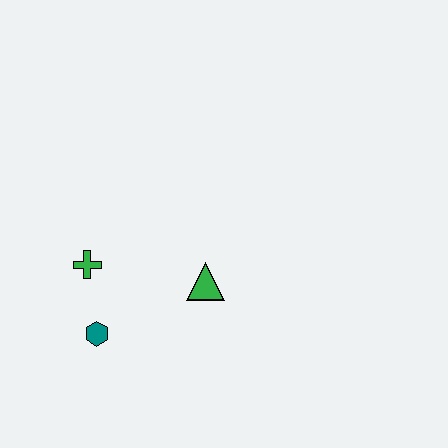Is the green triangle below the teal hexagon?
No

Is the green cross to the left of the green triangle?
Yes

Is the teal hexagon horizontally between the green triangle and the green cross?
Yes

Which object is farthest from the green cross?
The green triangle is farthest from the green cross.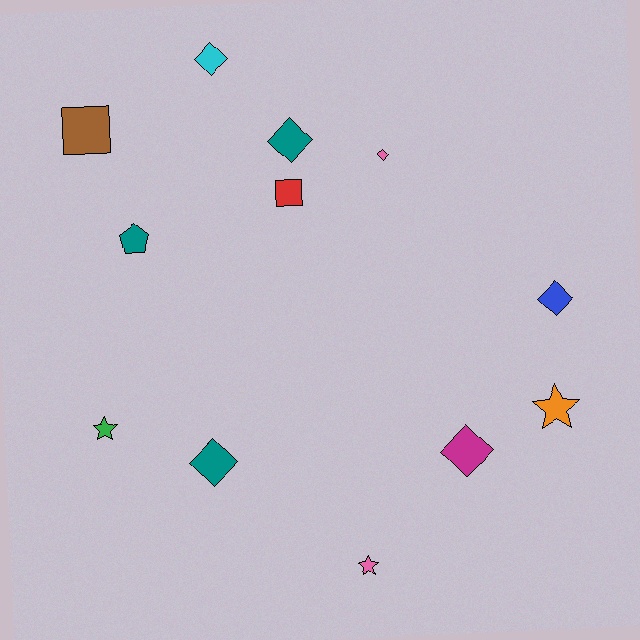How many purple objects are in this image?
There are no purple objects.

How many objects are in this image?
There are 12 objects.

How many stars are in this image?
There are 3 stars.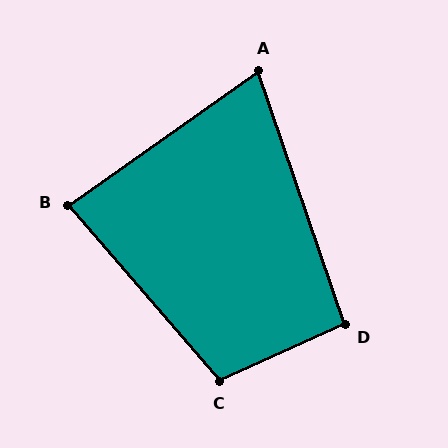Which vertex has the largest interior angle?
C, at approximately 106 degrees.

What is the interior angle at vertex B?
Approximately 85 degrees (acute).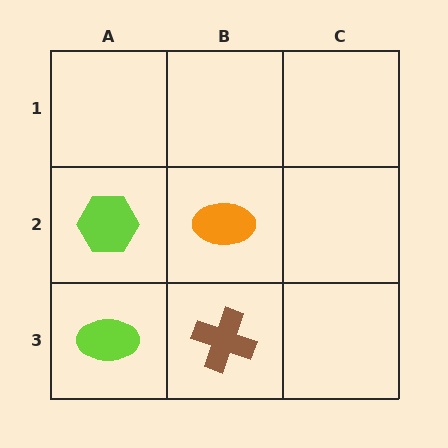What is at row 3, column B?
A brown cross.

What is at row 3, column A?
A lime ellipse.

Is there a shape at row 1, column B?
No, that cell is empty.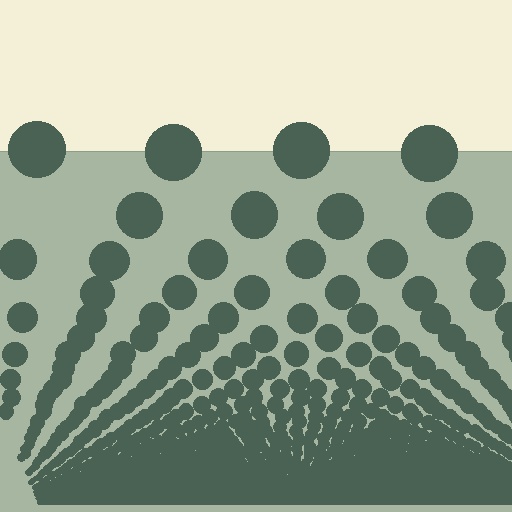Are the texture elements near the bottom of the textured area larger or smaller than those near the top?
Smaller. The gradient is inverted — elements near the bottom are smaller and denser.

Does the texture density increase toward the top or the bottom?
Density increases toward the bottom.